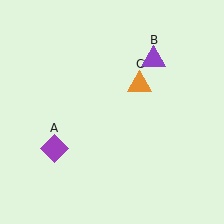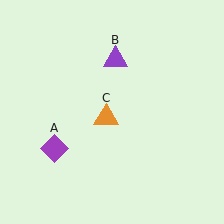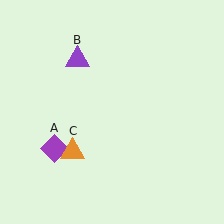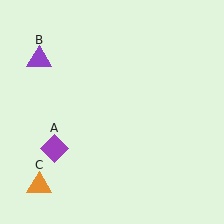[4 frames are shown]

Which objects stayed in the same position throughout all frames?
Purple diamond (object A) remained stationary.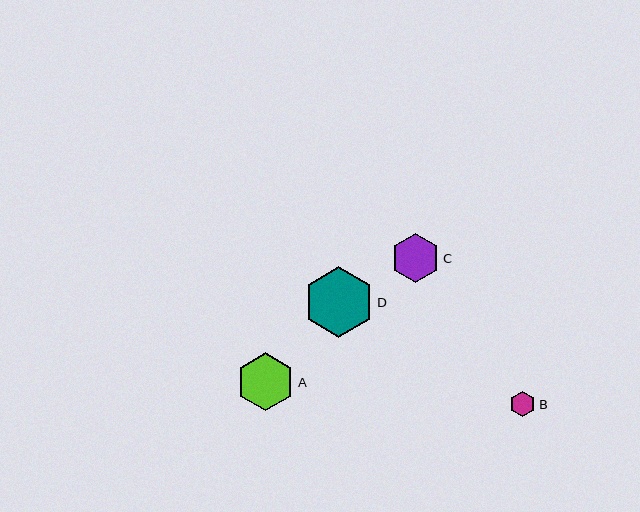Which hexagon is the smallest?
Hexagon B is the smallest with a size of approximately 25 pixels.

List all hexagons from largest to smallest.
From largest to smallest: D, A, C, B.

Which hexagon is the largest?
Hexagon D is the largest with a size of approximately 70 pixels.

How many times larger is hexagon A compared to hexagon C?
Hexagon A is approximately 1.2 times the size of hexagon C.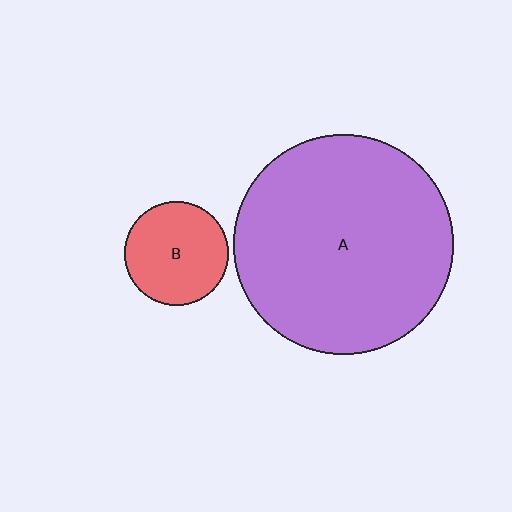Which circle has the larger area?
Circle A (purple).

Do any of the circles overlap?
No, none of the circles overlap.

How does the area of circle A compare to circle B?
Approximately 4.5 times.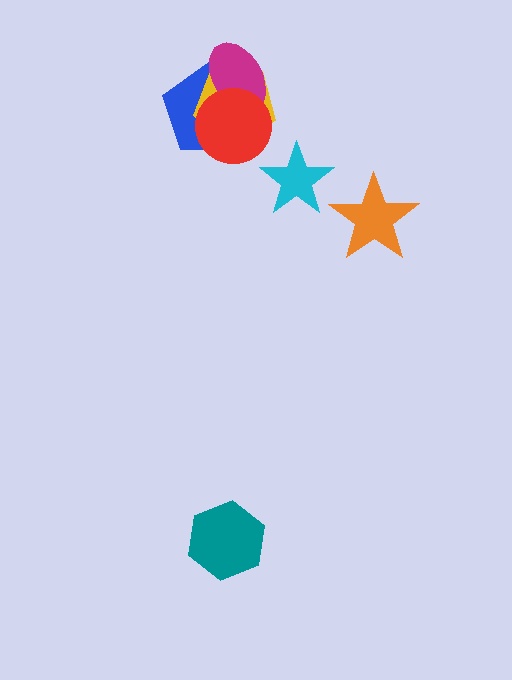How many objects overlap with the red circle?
3 objects overlap with the red circle.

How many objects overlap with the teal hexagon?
0 objects overlap with the teal hexagon.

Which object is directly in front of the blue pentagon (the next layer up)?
The yellow pentagon is directly in front of the blue pentagon.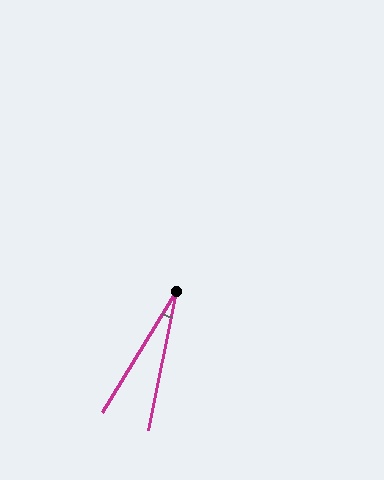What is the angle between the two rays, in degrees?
Approximately 20 degrees.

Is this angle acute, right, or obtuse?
It is acute.